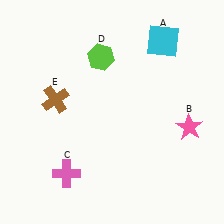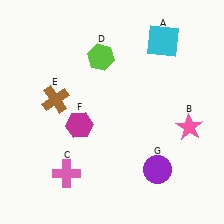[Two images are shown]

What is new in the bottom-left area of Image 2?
A magenta hexagon (F) was added in the bottom-left area of Image 2.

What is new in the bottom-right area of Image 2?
A purple circle (G) was added in the bottom-right area of Image 2.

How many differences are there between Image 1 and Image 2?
There are 2 differences between the two images.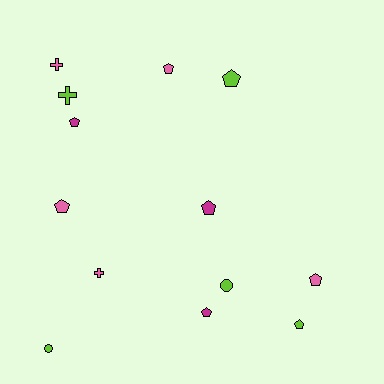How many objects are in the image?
There are 13 objects.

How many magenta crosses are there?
There are no magenta crosses.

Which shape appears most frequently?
Pentagon, with 8 objects.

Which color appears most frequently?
Lime, with 5 objects.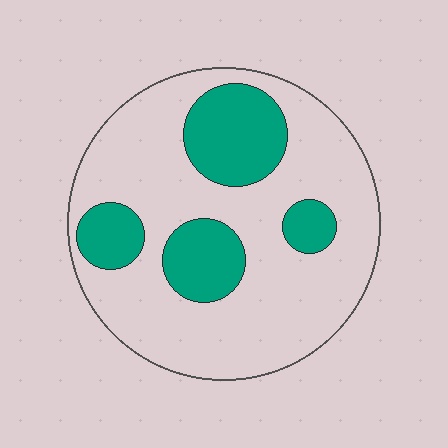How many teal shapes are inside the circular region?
4.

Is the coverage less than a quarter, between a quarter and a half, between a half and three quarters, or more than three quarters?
Between a quarter and a half.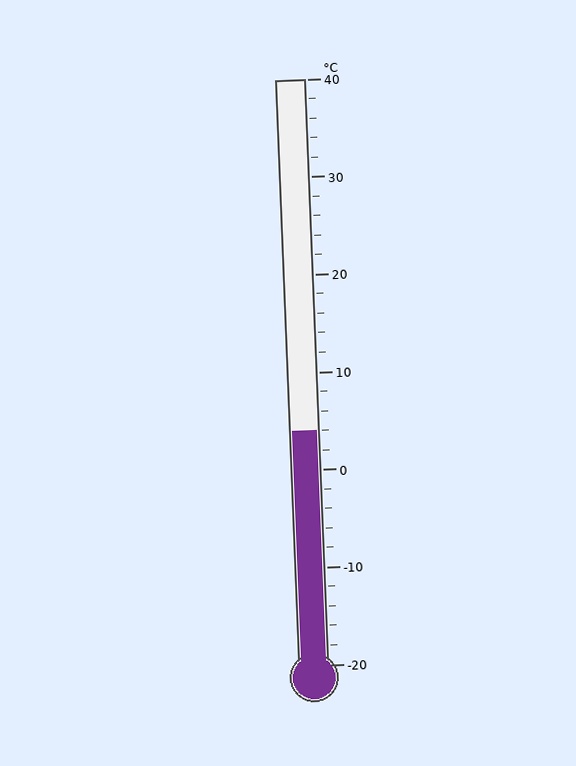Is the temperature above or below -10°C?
The temperature is above -10°C.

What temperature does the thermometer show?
The thermometer shows approximately 4°C.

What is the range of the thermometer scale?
The thermometer scale ranges from -20°C to 40°C.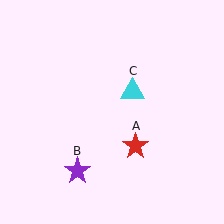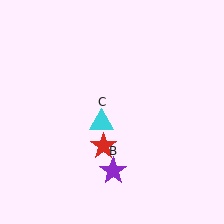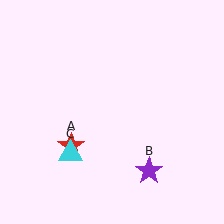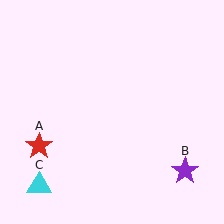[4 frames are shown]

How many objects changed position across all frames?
3 objects changed position: red star (object A), purple star (object B), cyan triangle (object C).